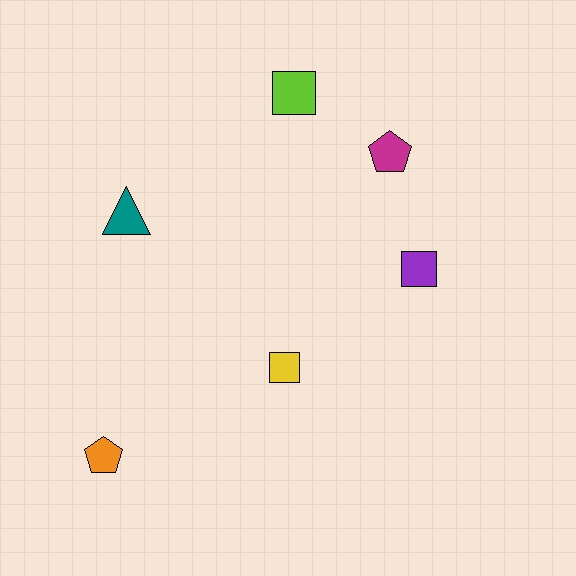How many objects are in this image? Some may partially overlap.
There are 6 objects.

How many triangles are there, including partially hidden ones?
There is 1 triangle.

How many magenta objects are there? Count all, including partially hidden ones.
There is 1 magenta object.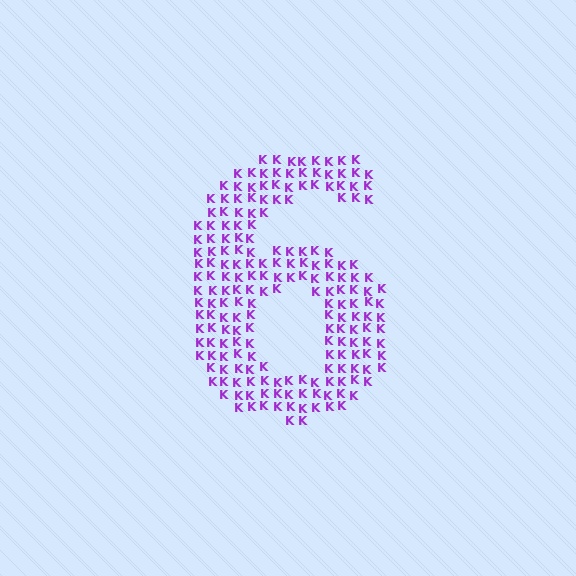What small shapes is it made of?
It is made of small letter K's.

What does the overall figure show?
The overall figure shows the digit 6.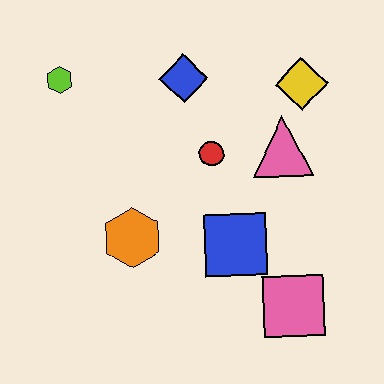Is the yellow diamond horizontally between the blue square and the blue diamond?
No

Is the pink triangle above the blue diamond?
No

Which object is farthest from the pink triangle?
The lime hexagon is farthest from the pink triangle.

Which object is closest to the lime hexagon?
The blue diamond is closest to the lime hexagon.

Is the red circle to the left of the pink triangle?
Yes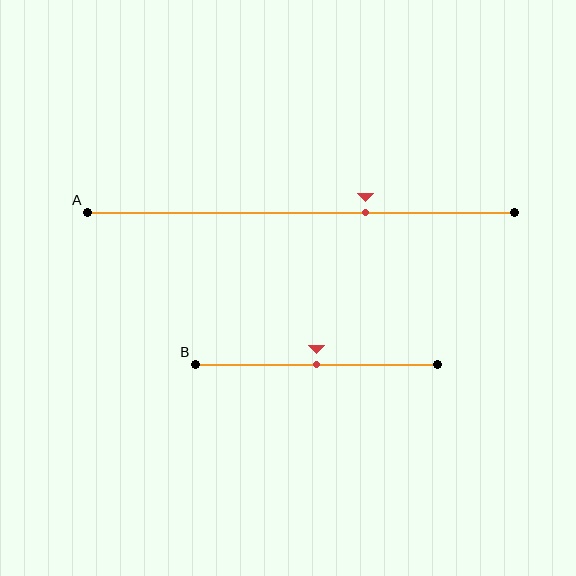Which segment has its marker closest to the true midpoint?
Segment B has its marker closest to the true midpoint.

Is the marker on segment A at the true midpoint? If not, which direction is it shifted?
No, the marker on segment A is shifted to the right by about 15% of the segment length.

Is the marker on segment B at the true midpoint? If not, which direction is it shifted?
Yes, the marker on segment B is at the true midpoint.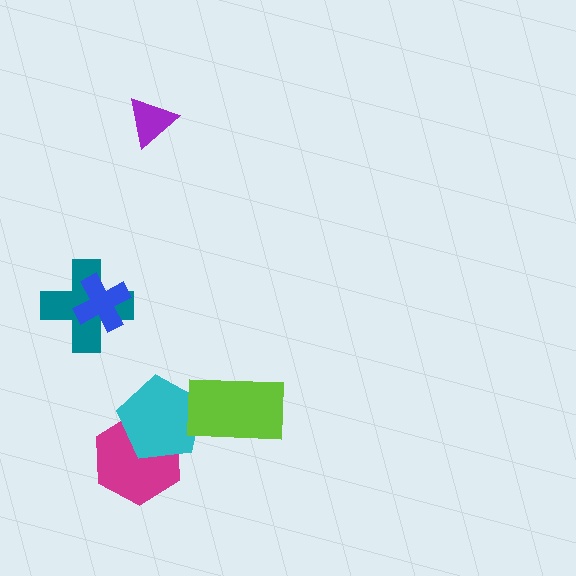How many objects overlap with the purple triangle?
0 objects overlap with the purple triangle.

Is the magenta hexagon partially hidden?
Yes, it is partially covered by another shape.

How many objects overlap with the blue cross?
1 object overlaps with the blue cross.